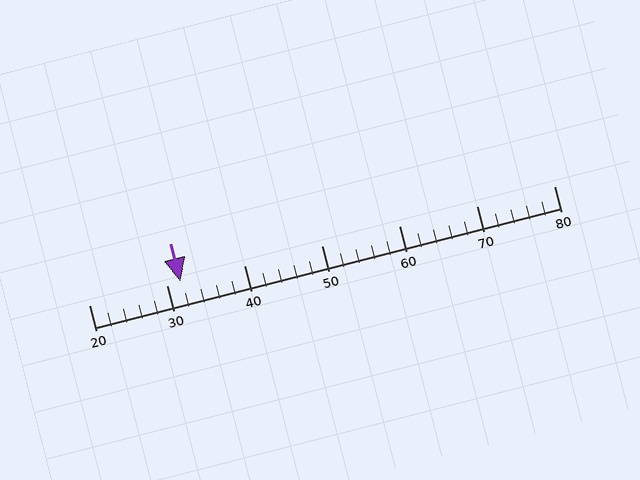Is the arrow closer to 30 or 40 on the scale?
The arrow is closer to 30.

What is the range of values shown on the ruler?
The ruler shows values from 20 to 80.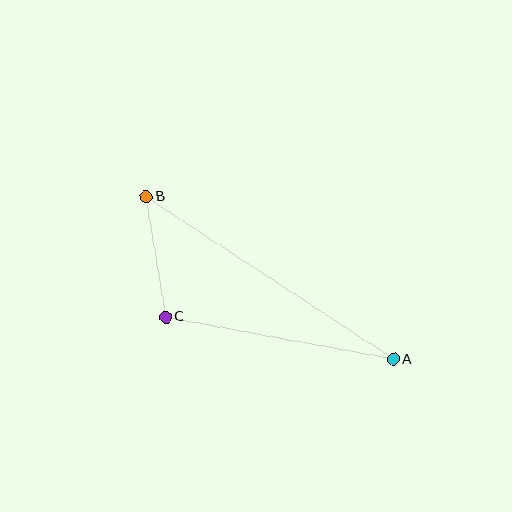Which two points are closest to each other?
Points B and C are closest to each other.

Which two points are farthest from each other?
Points A and B are farthest from each other.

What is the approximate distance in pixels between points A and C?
The distance between A and C is approximately 232 pixels.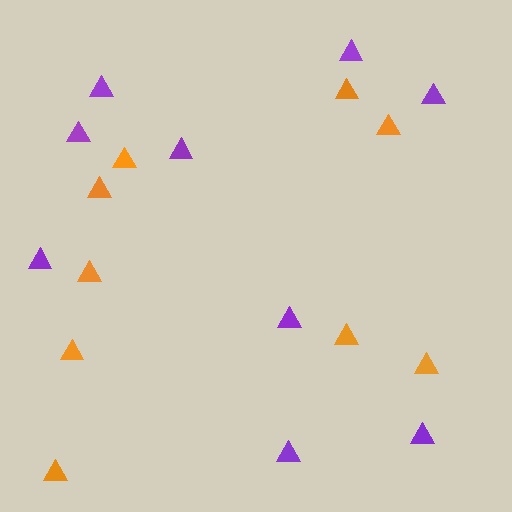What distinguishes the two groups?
There are 2 groups: one group of orange triangles (9) and one group of purple triangles (9).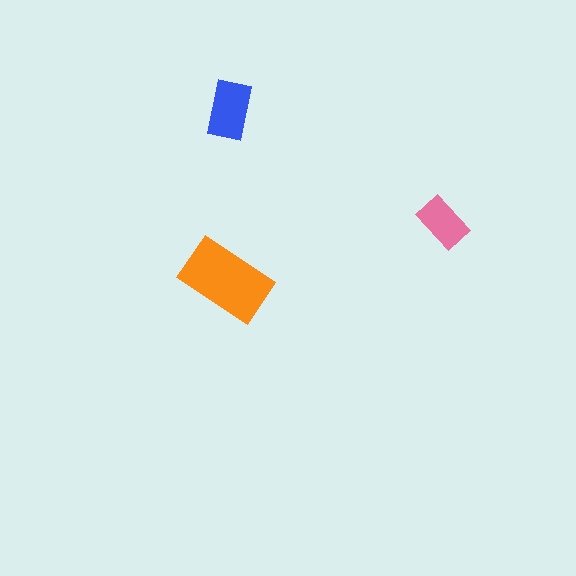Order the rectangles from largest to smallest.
the orange one, the blue one, the pink one.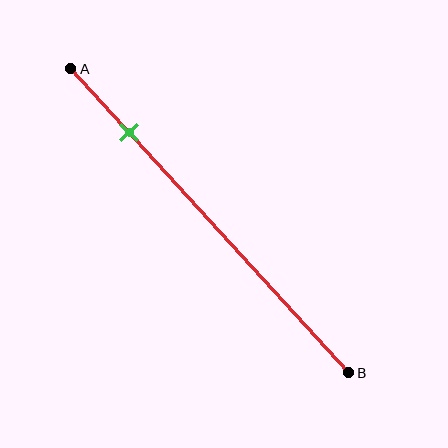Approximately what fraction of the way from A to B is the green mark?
The green mark is approximately 20% of the way from A to B.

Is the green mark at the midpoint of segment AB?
No, the mark is at about 20% from A, not at the 50% midpoint.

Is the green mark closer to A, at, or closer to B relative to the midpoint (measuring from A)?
The green mark is closer to point A than the midpoint of segment AB.